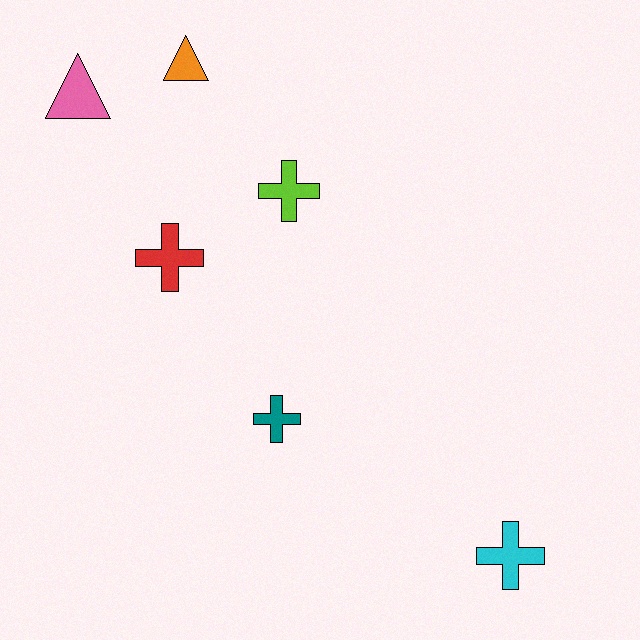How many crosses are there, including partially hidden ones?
There are 4 crosses.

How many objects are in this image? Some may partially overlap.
There are 6 objects.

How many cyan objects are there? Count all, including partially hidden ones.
There is 1 cyan object.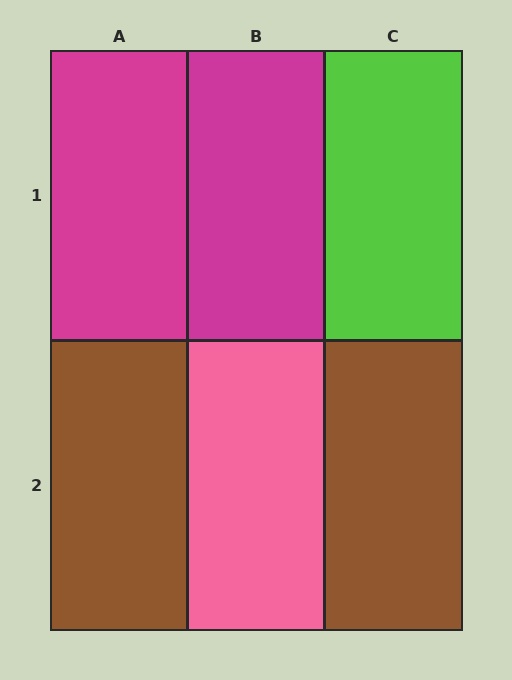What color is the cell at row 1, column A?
Magenta.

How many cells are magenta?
2 cells are magenta.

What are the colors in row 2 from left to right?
Brown, pink, brown.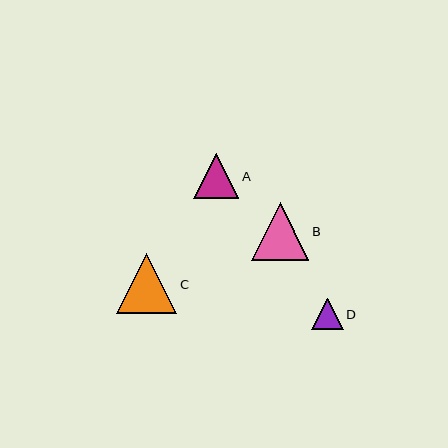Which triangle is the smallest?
Triangle D is the smallest with a size of approximately 31 pixels.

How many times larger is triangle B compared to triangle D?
Triangle B is approximately 1.8 times the size of triangle D.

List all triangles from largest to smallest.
From largest to smallest: C, B, A, D.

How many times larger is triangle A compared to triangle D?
Triangle A is approximately 1.4 times the size of triangle D.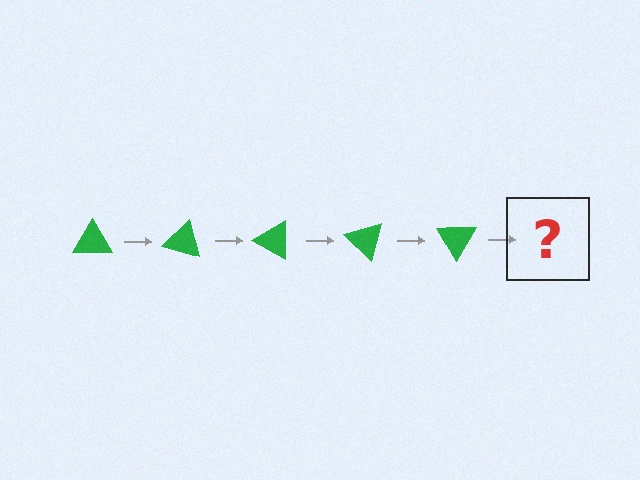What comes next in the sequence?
The next element should be a green triangle rotated 75 degrees.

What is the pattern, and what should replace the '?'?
The pattern is that the triangle rotates 15 degrees each step. The '?' should be a green triangle rotated 75 degrees.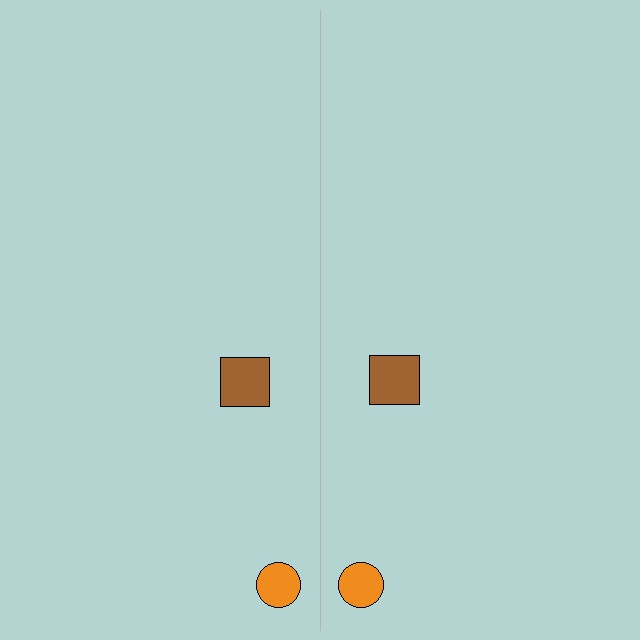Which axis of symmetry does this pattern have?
The pattern has a vertical axis of symmetry running through the center of the image.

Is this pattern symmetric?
Yes, this pattern has bilateral (reflection) symmetry.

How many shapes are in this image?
There are 4 shapes in this image.